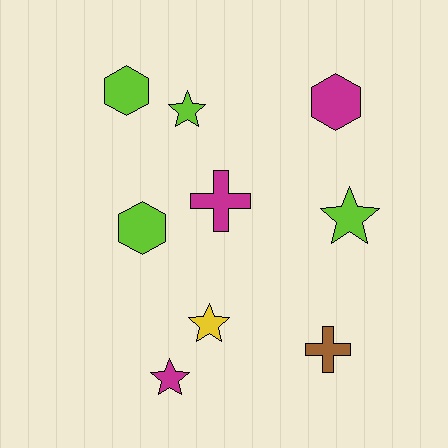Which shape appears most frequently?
Star, with 4 objects.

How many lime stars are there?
There are 2 lime stars.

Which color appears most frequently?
Lime, with 4 objects.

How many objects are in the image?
There are 9 objects.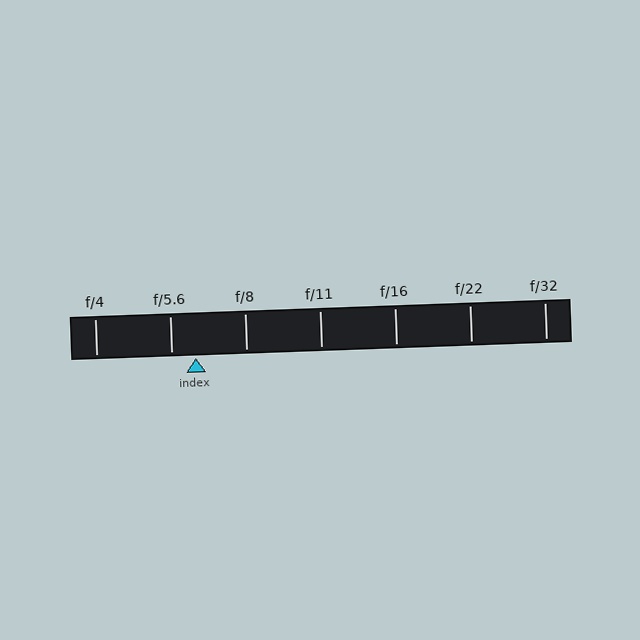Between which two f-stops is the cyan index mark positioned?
The index mark is between f/5.6 and f/8.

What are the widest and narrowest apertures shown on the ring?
The widest aperture shown is f/4 and the narrowest is f/32.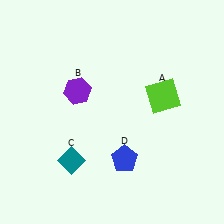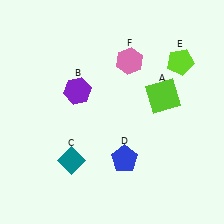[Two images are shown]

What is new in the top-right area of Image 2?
A pink hexagon (F) was added in the top-right area of Image 2.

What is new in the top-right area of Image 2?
A lime pentagon (E) was added in the top-right area of Image 2.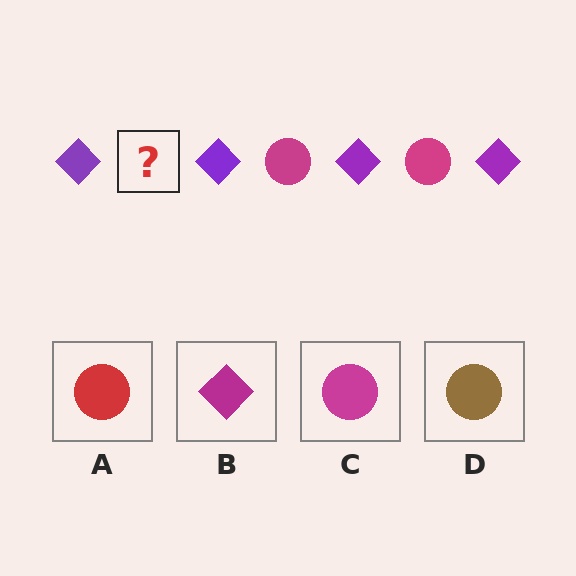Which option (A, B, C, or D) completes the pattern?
C.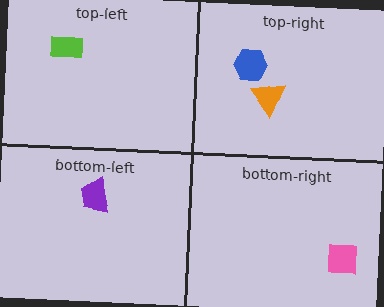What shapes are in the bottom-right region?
The pink square.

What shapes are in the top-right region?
The blue hexagon, the orange triangle.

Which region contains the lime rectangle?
The top-left region.